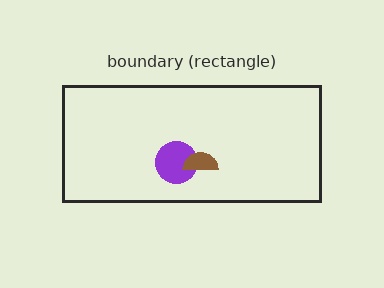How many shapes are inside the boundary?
2 inside, 0 outside.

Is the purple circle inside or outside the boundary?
Inside.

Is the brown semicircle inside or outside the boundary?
Inside.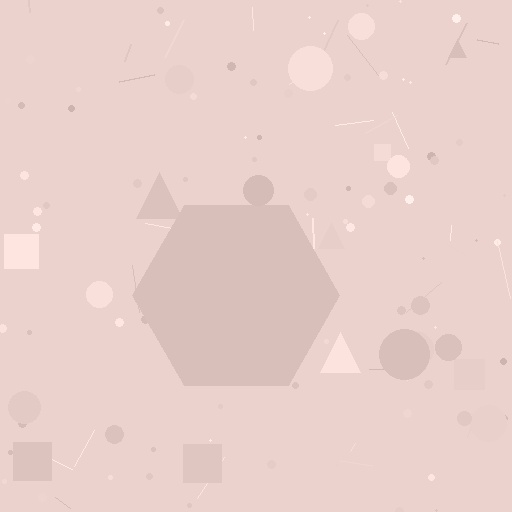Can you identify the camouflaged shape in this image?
The camouflaged shape is a hexagon.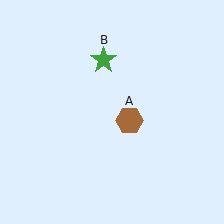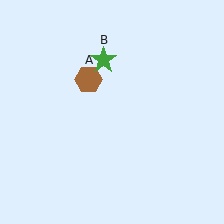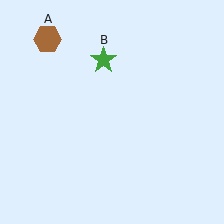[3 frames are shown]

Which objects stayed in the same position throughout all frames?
Green star (object B) remained stationary.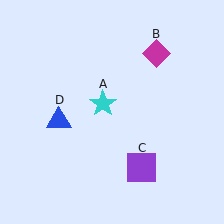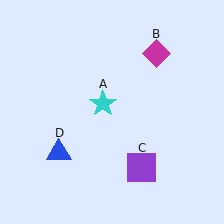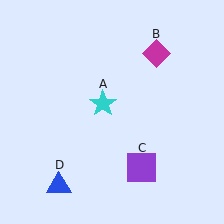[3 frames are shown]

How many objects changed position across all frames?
1 object changed position: blue triangle (object D).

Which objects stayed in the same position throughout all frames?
Cyan star (object A) and magenta diamond (object B) and purple square (object C) remained stationary.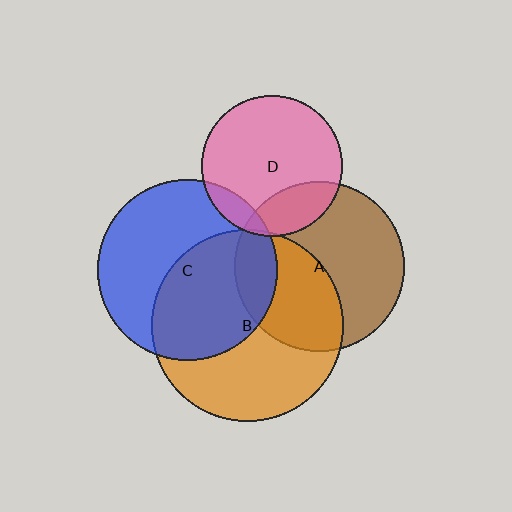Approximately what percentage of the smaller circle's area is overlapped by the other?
Approximately 10%.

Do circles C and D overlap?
Yes.